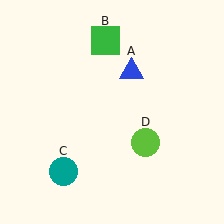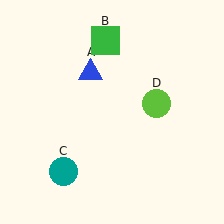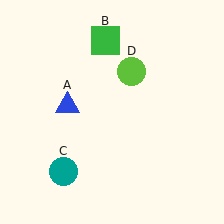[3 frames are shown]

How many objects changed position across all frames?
2 objects changed position: blue triangle (object A), lime circle (object D).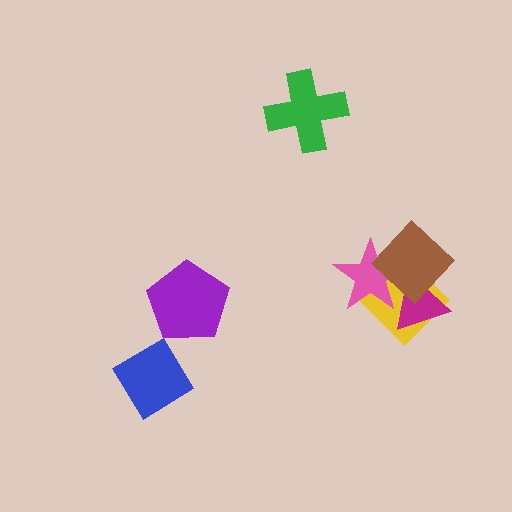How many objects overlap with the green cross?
0 objects overlap with the green cross.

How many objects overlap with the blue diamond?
0 objects overlap with the blue diamond.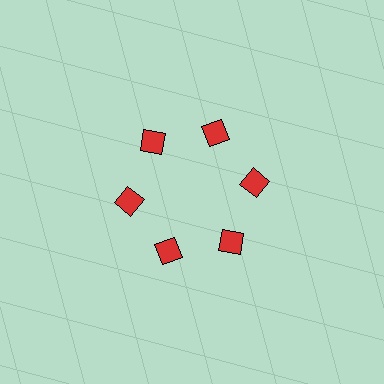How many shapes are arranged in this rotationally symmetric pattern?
There are 6 shapes, arranged in 6 groups of 1.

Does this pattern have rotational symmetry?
Yes, this pattern has 6-fold rotational symmetry. It looks the same after rotating 60 degrees around the center.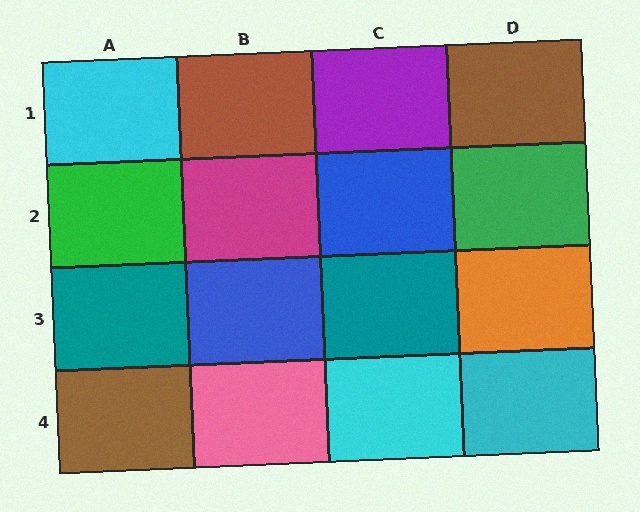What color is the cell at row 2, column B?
Magenta.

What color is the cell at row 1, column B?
Brown.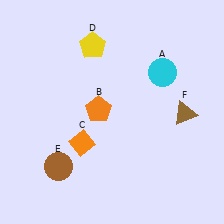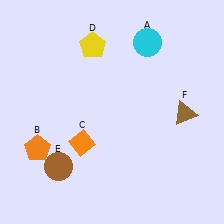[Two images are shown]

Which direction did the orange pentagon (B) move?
The orange pentagon (B) moved left.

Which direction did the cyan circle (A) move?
The cyan circle (A) moved up.